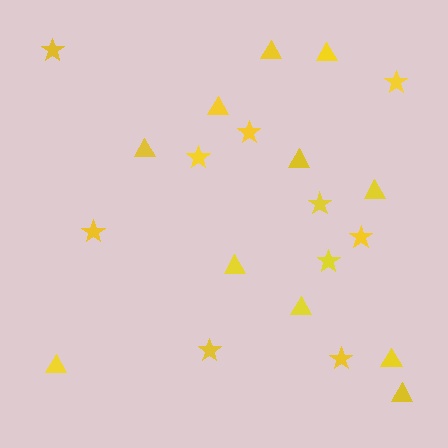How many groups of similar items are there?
There are 2 groups: one group of triangles (11) and one group of stars (10).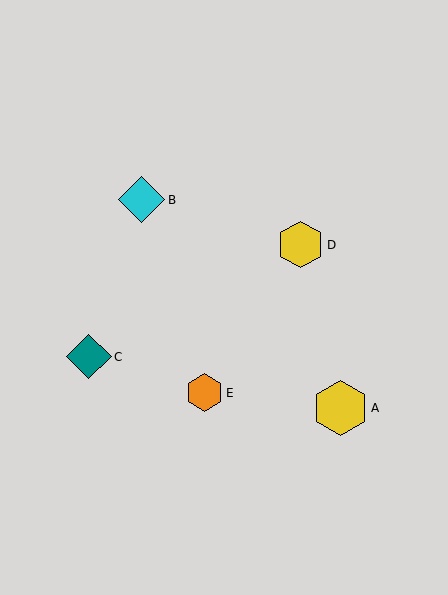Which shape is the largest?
The yellow hexagon (labeled A) is the largest.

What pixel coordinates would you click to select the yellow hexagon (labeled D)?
Click at (301, 245) to select the yellow hexagon D.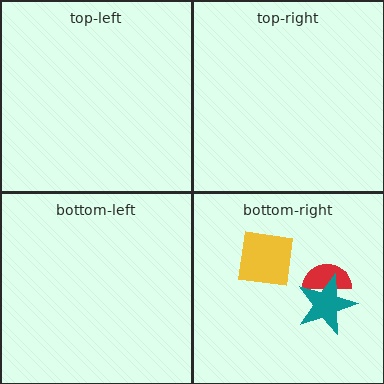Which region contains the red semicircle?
The bottom-right region.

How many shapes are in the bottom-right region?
3.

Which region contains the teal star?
The bottom-right region.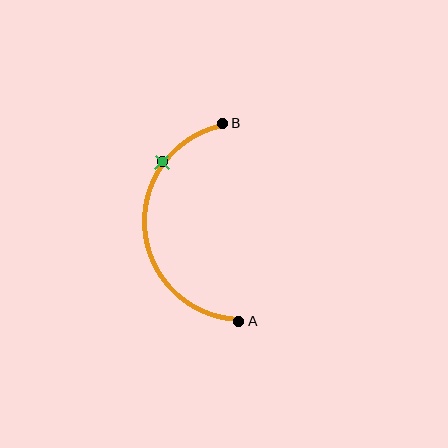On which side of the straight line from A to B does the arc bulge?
The arc bulges to the left of the straight line connecting A and B.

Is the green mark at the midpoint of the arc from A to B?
No. The green mark lies on the arc but is closer to endpoint B. The arc midpoint would be at the point on the curve equidistant along the arc from both A and B.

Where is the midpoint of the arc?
The arc midpoint is the point on the curve farthest from the straight line joining A and B. It sits to the left of that line.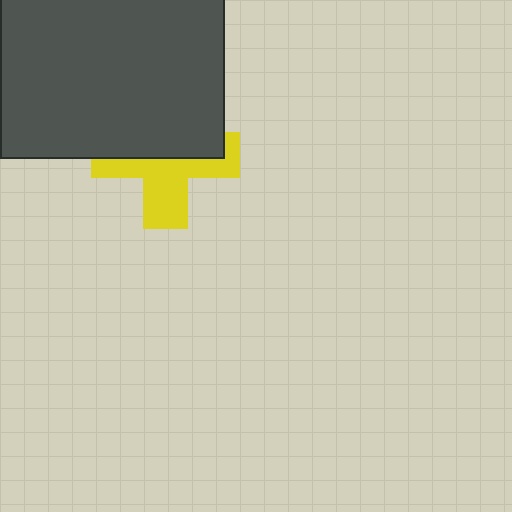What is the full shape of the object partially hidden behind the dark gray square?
The partially hidden object is a yellow cross.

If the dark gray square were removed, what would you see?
You would see the complete yellow cross.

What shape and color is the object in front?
The object in front is a dark gray square.